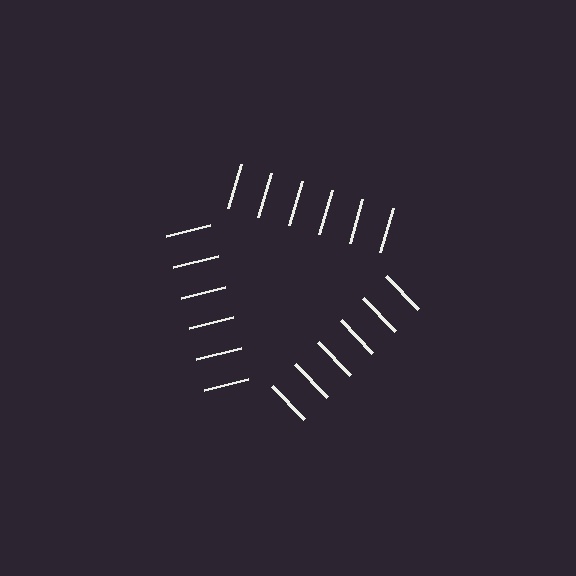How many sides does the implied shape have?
3 sides — the line-ends trace a triangle.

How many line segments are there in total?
18 — 6 along each of the 3 edges.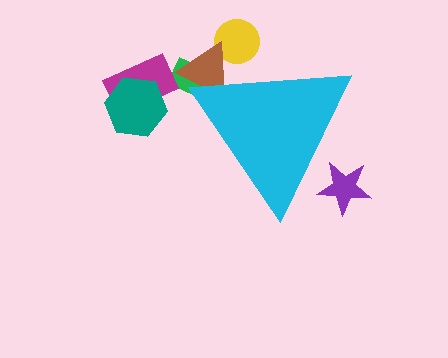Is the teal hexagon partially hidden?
No, the teal hexagon is fully visible.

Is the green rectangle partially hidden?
Yes, the green rectangle is partially hidden behind the cyan triangle.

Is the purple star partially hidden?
Yes, the purple star is partially hidden behind the cyan triangle.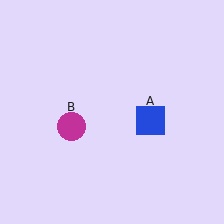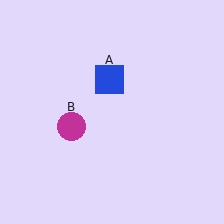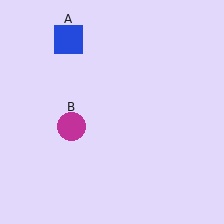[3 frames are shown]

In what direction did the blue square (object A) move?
The blue square (object A) moved up and to the left.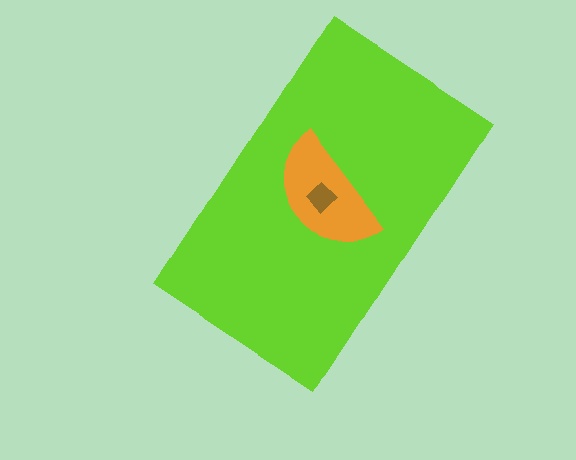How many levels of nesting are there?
3.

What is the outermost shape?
The lime rectangle.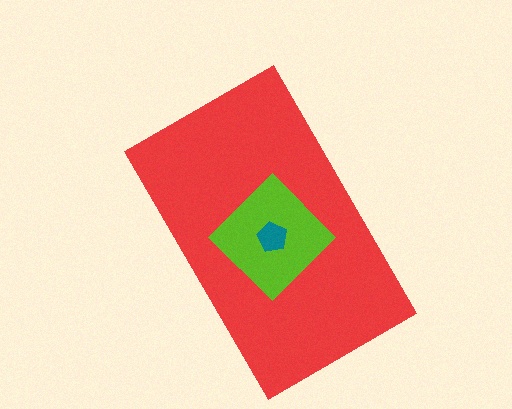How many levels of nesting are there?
3.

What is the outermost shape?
The red rectangle.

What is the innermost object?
The teal pentagon.